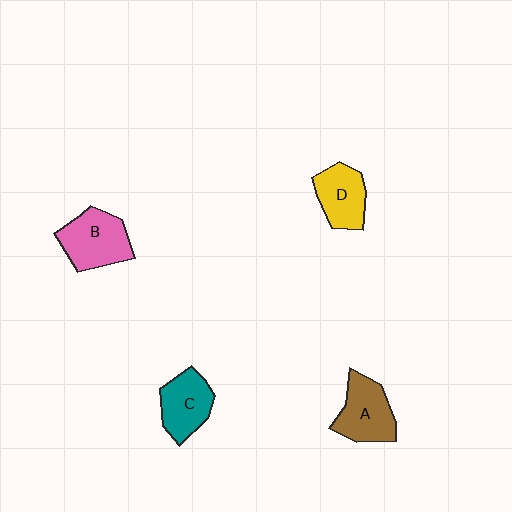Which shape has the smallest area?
Shape D (yellow).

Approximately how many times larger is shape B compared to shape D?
Approximately 1.2 times.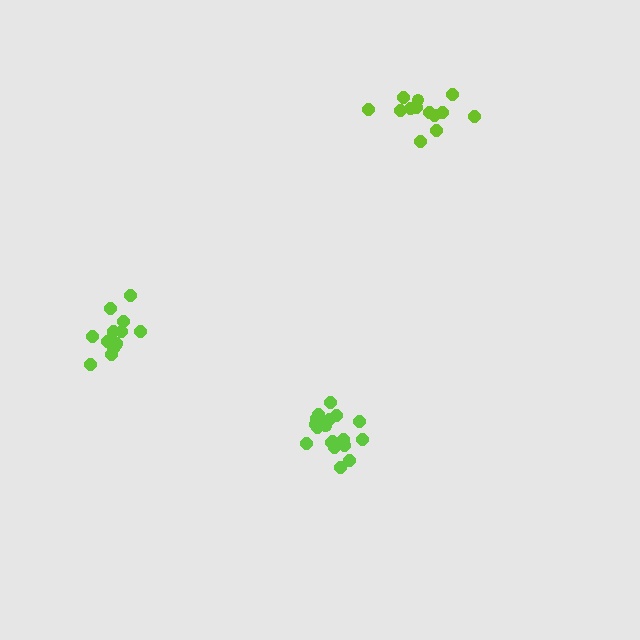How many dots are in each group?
Group 1: 13 dots, Group 2: 18 dots, Group 3: 15 dots (46 total).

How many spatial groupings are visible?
There are 3 spatial groupings.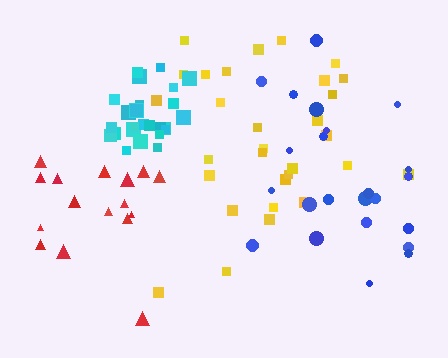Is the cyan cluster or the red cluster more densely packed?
Cyan.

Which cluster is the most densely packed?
Cyan.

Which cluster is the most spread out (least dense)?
Blue.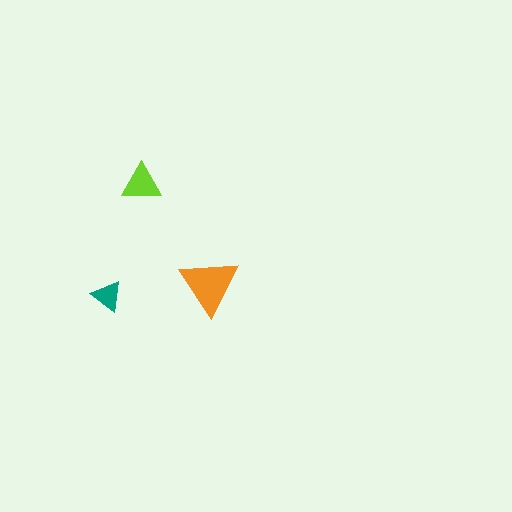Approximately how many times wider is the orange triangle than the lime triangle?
About 1.5 times wider.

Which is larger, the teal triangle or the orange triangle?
The orange one.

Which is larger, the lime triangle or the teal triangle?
The lime one.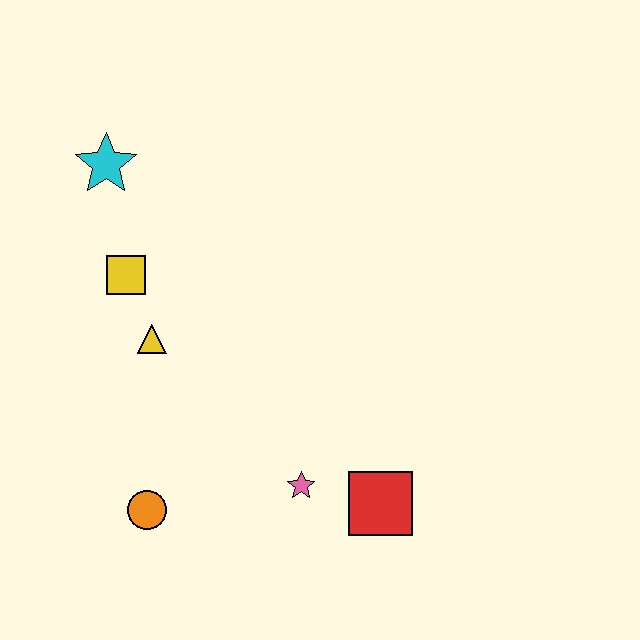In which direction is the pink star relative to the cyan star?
The pink star is below the cyan star.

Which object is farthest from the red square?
The cyan star is farthest from the red square.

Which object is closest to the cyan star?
The yellow square is closest to the cyan star.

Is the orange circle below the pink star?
Yes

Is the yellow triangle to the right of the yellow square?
Yes